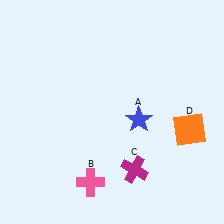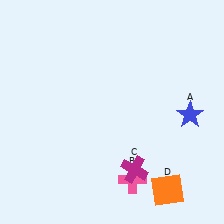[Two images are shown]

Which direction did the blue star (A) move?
The blue star (A) moved right.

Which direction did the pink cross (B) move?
The pink cross (B) moved right.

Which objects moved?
The objects that moved are: the blue star (A), the pink cross (B), the orange square (D).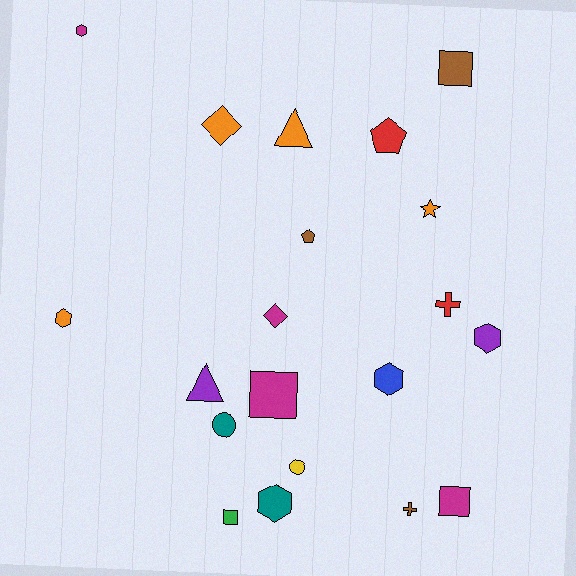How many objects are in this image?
There are 20 objects.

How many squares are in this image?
There are 4 squares.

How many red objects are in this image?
There are 2 red objects.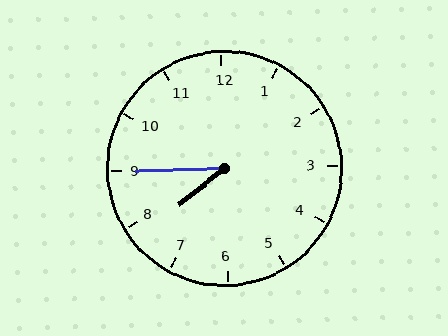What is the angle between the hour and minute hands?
Approximately 38 degrees.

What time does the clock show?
7:45.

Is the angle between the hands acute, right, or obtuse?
It is acute.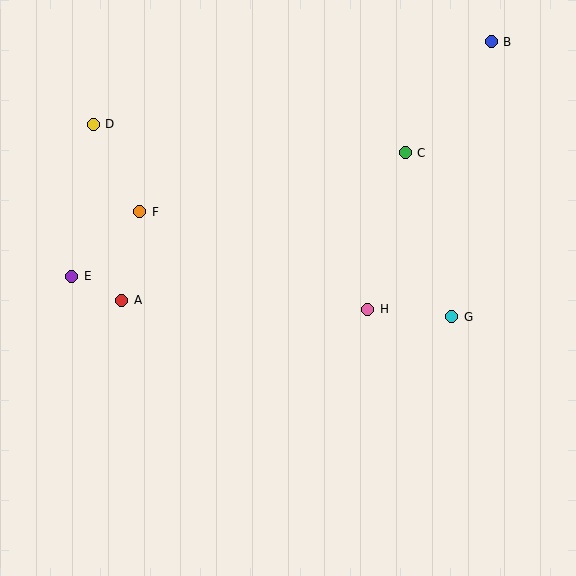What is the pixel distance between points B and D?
The distance between B and D is 406 pixels.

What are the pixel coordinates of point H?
Point H is at (368, 309).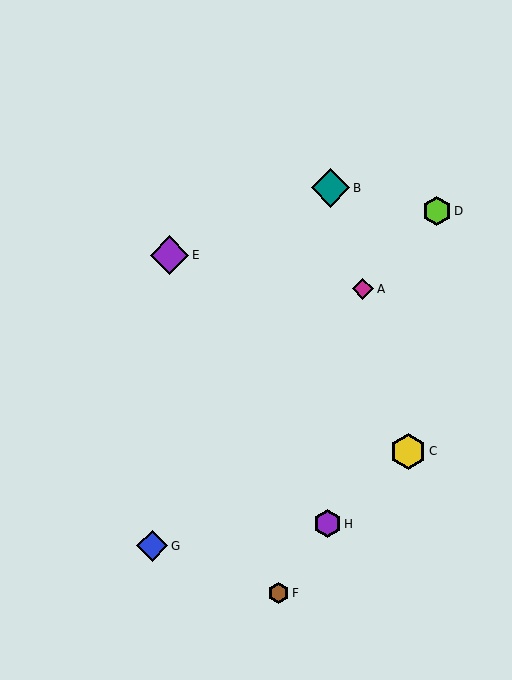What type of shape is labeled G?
Shape G is a blue diamond.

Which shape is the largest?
The teal diamond (labeled B) is the largest.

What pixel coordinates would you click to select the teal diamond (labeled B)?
Click at (331, 188) to select the teal diamond B.